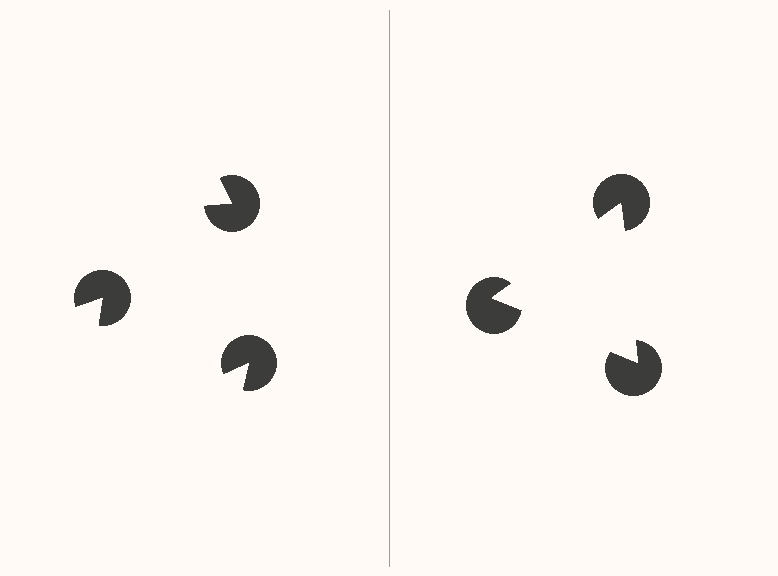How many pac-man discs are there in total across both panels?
6 — 3 on each side.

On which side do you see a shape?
An illusory triangle appears on the right side. On the left side the wedge cuts are rotated, so no coherent shape forms.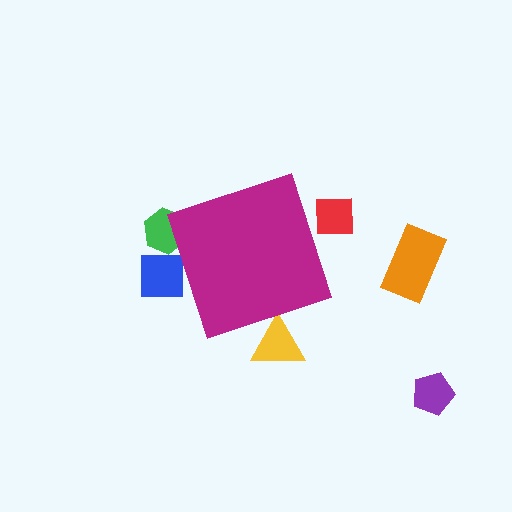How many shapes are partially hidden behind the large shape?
4 shapes are partially hidden.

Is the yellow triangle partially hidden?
Yes, the yellow triangle is partially hidden behind the magenta diamond.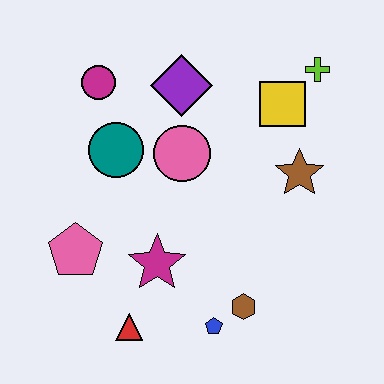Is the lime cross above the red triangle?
Yes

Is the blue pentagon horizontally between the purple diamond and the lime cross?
Yes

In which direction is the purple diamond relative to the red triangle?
The purple diamond is above the red triangle.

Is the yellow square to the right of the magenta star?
Yes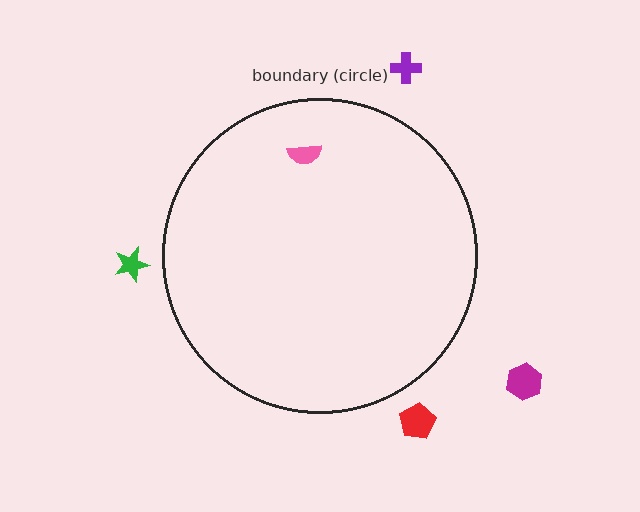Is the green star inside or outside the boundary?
Outside.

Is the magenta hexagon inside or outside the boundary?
Outside.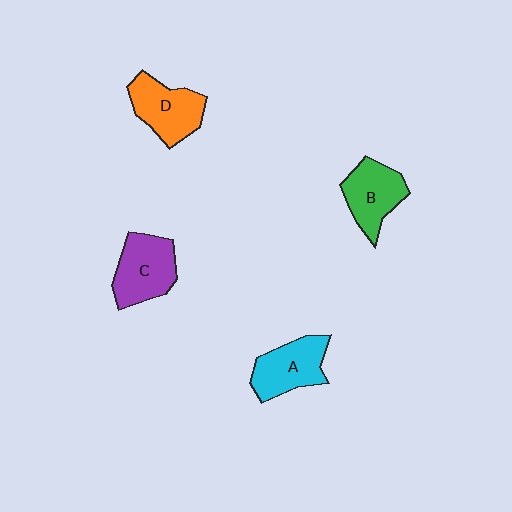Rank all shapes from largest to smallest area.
From largest to smallest: C (purple), D (orange), A (cyan), B (green).